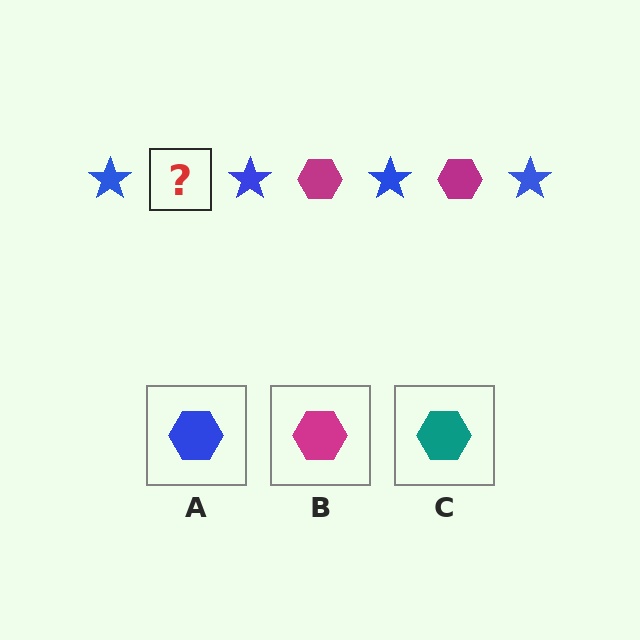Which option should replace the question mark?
Option B.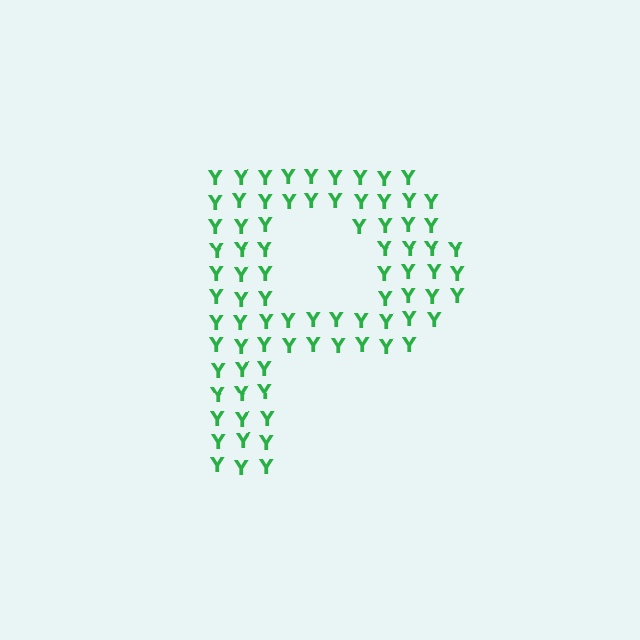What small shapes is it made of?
It is made of small letter Y's.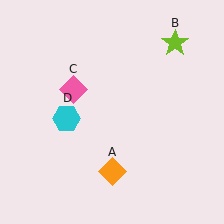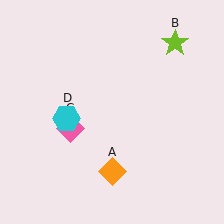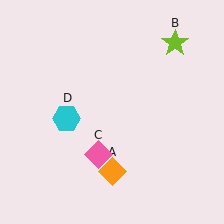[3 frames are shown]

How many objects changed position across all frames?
1 object changed position: pink diamond (object C).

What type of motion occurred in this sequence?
The pink diamond (object C) rotated counterclockwise around the center of the scene.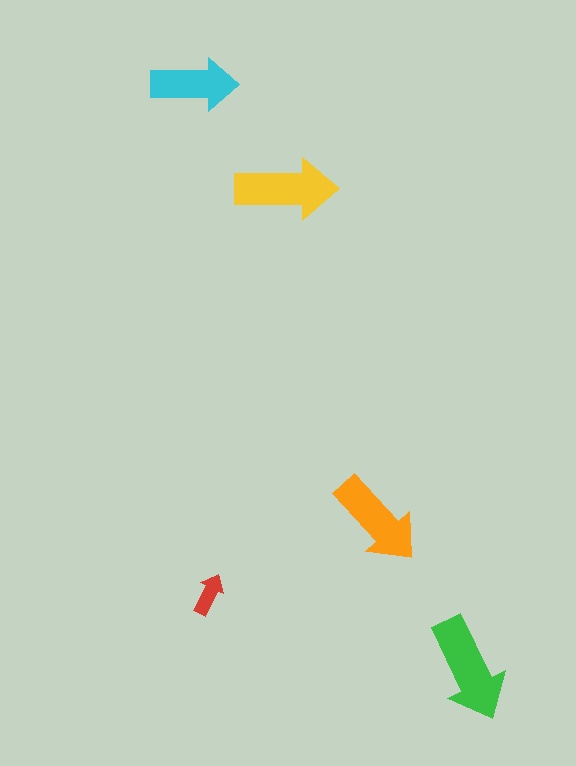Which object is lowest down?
The green arrow is bottommost.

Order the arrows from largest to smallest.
the green one, the yellow one, the orange one, the cyan one, the red one.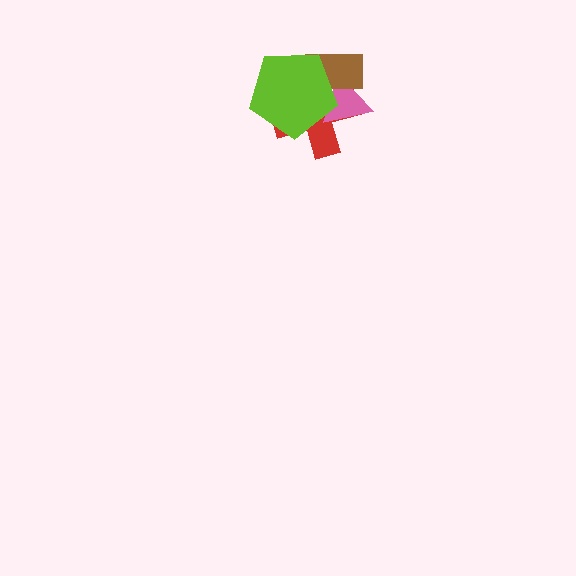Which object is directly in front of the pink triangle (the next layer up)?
The brown rectangle is directly in front of the pink triangle.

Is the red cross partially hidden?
Yes, it is partially covered by another shape.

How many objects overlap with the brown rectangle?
3 objects overlap with the brown rectangle.